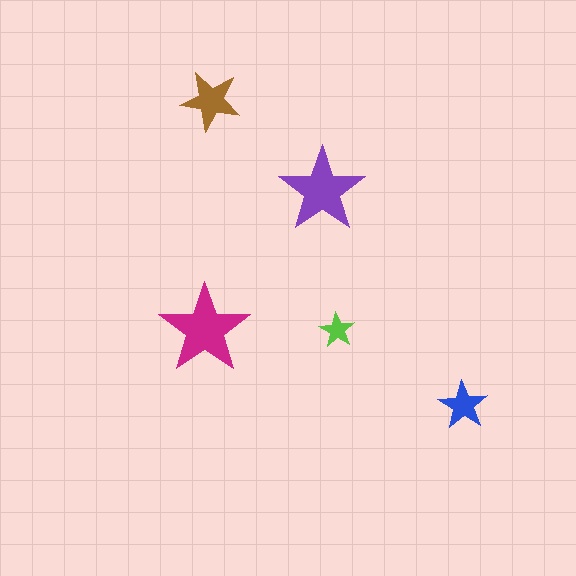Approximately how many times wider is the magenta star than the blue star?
About 2 times wider.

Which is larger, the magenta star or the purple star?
The magenta one.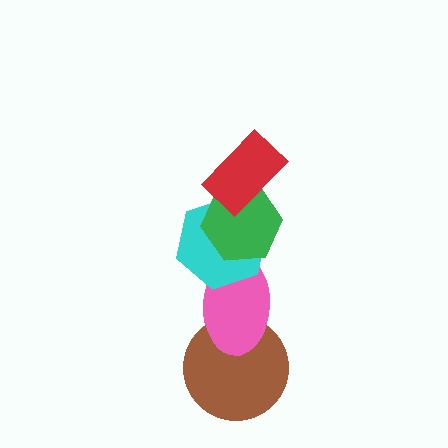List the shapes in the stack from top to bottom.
From top to bottom: the red rectangle, the green hexagon, the cyan hexagon, the pink ellipse, the brown circle.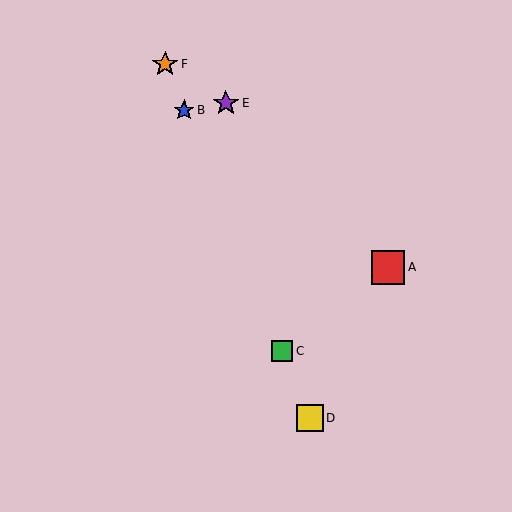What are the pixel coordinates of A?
Object A is at (388, 267).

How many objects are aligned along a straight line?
4 objects (B, C, D, F) are aligned along a straight line.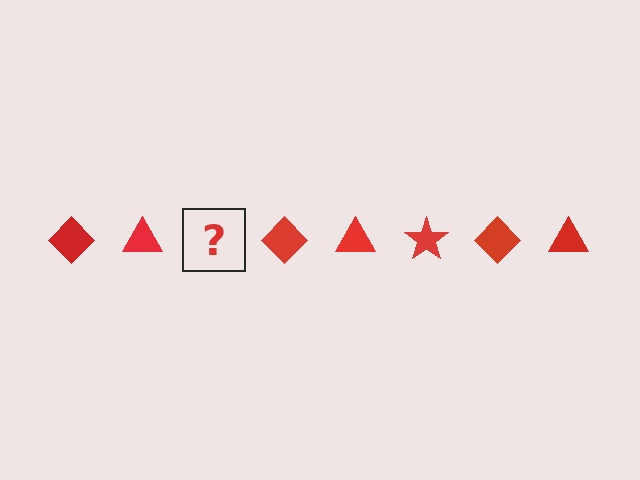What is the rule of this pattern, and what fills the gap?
The rule is that the pattern cycles through diamond, triangle, star shapes in red. The gap should be filled with a red star.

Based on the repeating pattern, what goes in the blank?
The blank should be a red star.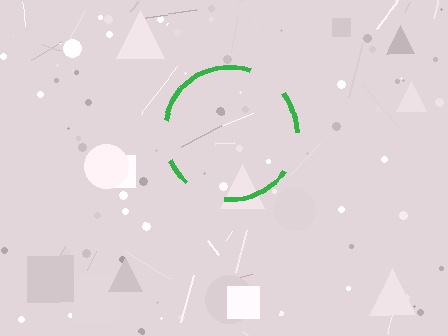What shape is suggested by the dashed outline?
The dashed outline suggests a circle.